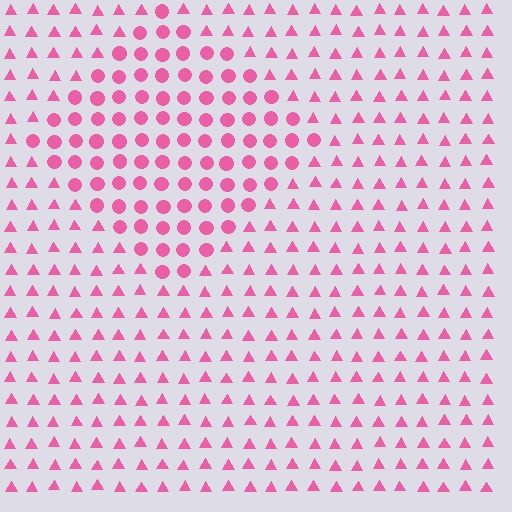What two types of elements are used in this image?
The image uses circles inside the diamond region and triangles outside it.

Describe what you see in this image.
The image is filled with small pink elements arranged in a uniform grid. A diamond-shaped region contains circles, while the surrounding area contains triangles. The boundary is defined purely by the change in element shape.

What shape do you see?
I see a diamond.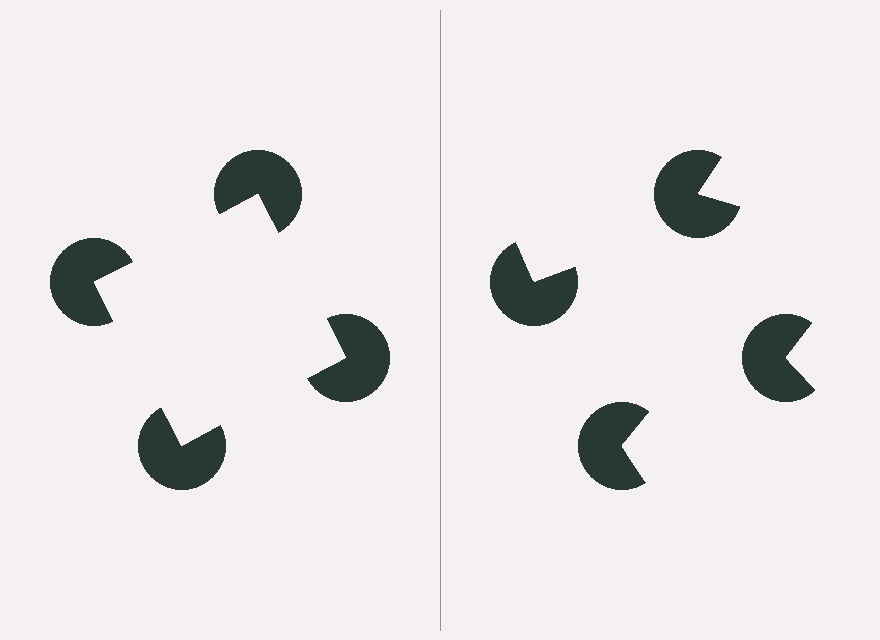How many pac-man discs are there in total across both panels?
8 — 4 on each side.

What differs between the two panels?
The pac-man discs are positioned identically on both sides; only the wedge orientations differ. On the left they align to a square; on the right they are misaligned.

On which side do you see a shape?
An illusory square appears on the left side. On the right side the wedge cuts are rotated, so no coherent shape forms.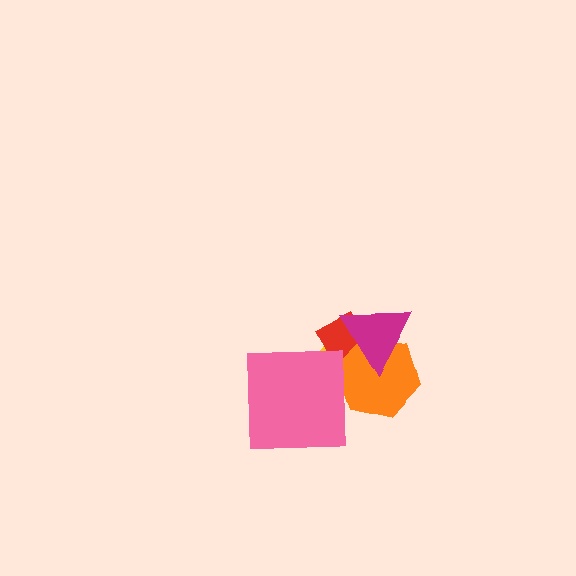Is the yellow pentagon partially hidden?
Yes, it is partially covered by another shape.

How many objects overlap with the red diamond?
3 objects overlap with the red diamond.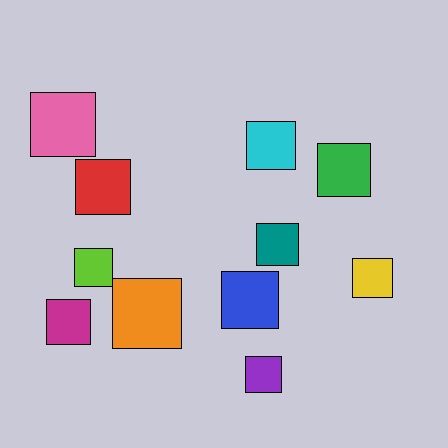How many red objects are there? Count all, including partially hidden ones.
There is 1 red object.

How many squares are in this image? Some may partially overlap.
There are 11 squares.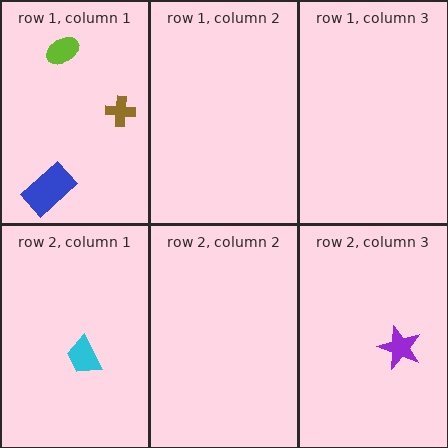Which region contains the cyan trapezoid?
The row 2, column 1 region.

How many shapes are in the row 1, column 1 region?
3.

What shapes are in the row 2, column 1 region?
The cyan trapezoid.